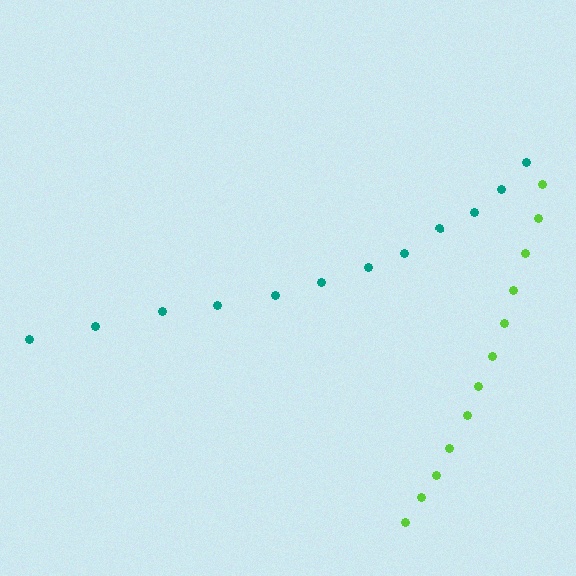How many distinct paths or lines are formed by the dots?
There are 2 distinct paths.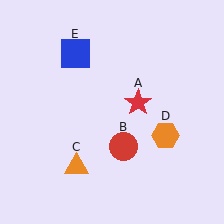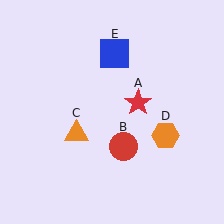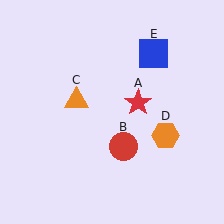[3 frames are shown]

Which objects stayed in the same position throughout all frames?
Red star (object A) and red circle (object B) and orange hexagon (object D) remained stationary.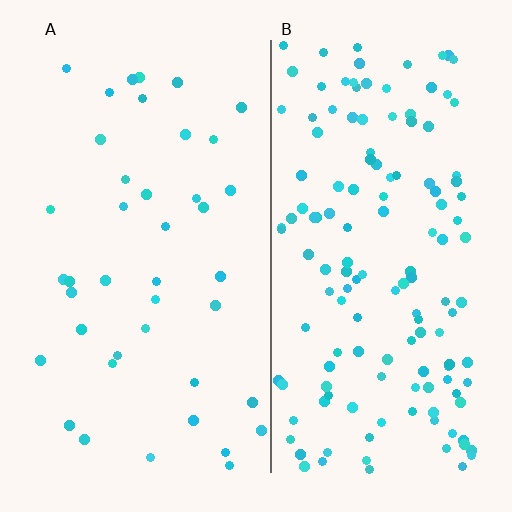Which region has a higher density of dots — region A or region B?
B (the right).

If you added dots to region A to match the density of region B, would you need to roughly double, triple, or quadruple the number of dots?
Approximately quadruple.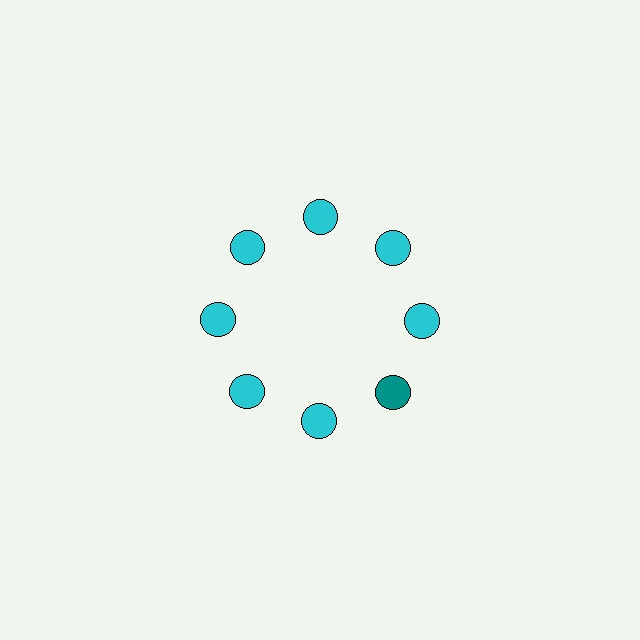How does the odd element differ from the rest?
It has a different color: teal instead of cyan.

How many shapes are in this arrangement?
There are 8 shapes arranged in a ring pattern.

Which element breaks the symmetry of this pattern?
The teal circle at roughly the 4 o'clock position breaks the symmetry. All other shapes are cyan circles.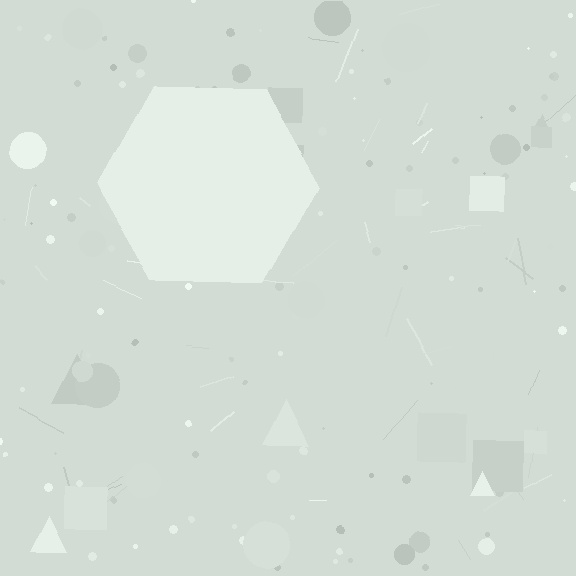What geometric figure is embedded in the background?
A hexagon is embedded in the background.